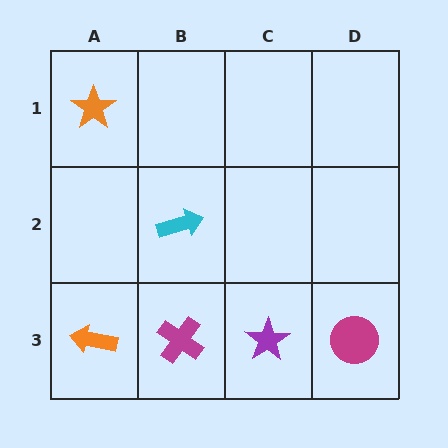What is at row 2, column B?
A cyan arrow.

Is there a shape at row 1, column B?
No, that cell is empty.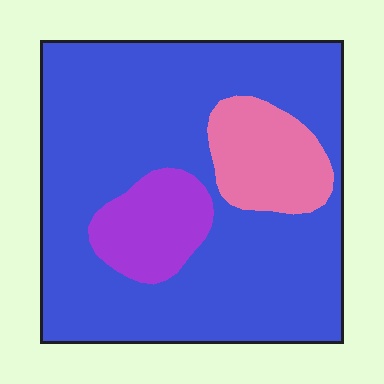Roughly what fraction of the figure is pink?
Pink takes up less than a sixth of the figure.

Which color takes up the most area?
Blue, at roughly 75%.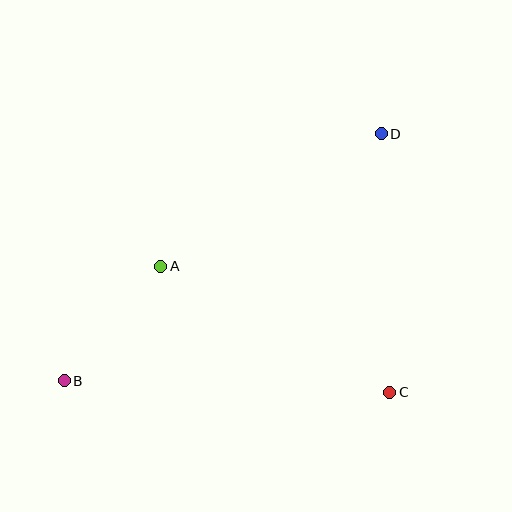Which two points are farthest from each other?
Points B and D are farthest from each other.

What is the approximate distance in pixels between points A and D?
The distance between A and D is approximately 257 pixels.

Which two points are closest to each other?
Points A and B are closest to each other.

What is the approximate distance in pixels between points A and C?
The distance between A and C is approximately 261 pixels.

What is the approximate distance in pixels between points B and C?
The distance between B and C is approximately 325 pixels.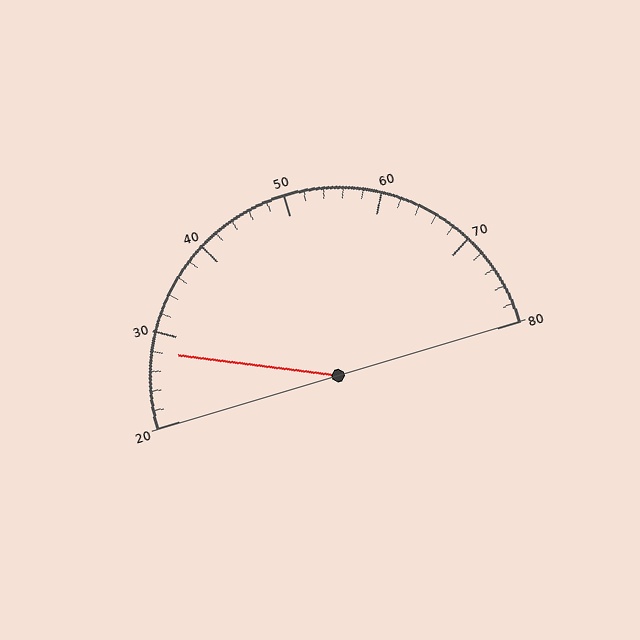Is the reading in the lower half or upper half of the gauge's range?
The reading is in the lower half of the range (20 to 80).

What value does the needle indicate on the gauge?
The needle indicates approximately 28.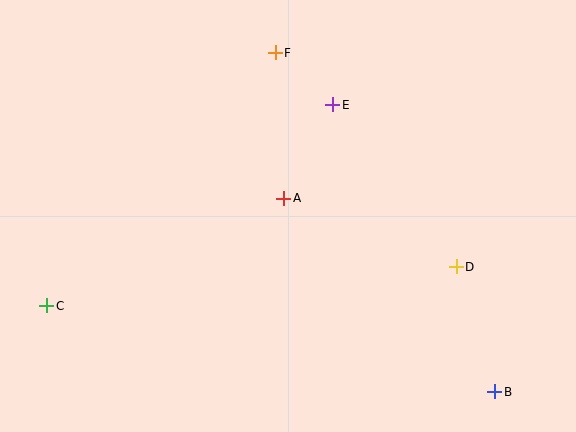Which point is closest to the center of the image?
Point A at (284, 198) is closest to the center.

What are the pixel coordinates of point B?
Point B is at (495, 392).